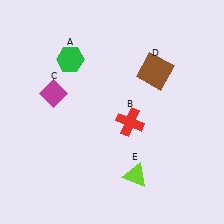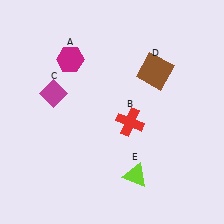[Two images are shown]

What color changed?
The hexagon (A) changed from green in Image 1 to magenta in Image 2.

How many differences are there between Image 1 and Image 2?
There is 1 difference between the two images.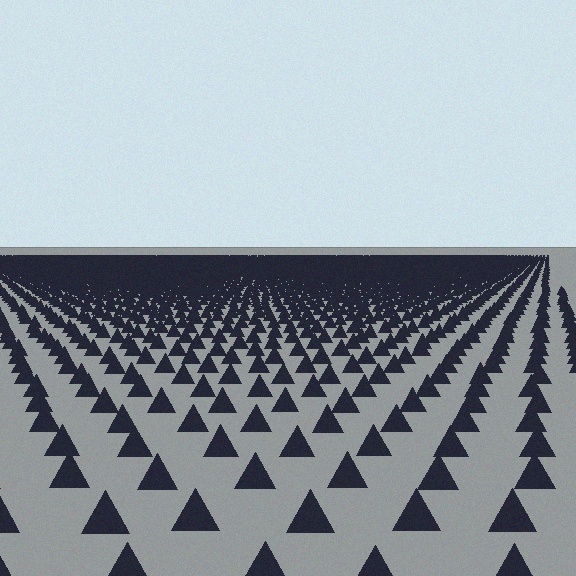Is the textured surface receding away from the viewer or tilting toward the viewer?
The surface is receding away from the viewer. Texture elements get smaller and denser toward the top.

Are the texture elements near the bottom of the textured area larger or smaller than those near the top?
Larger. Near the bottom, elements are closer to the viewer and appear at a bigger on-screen size.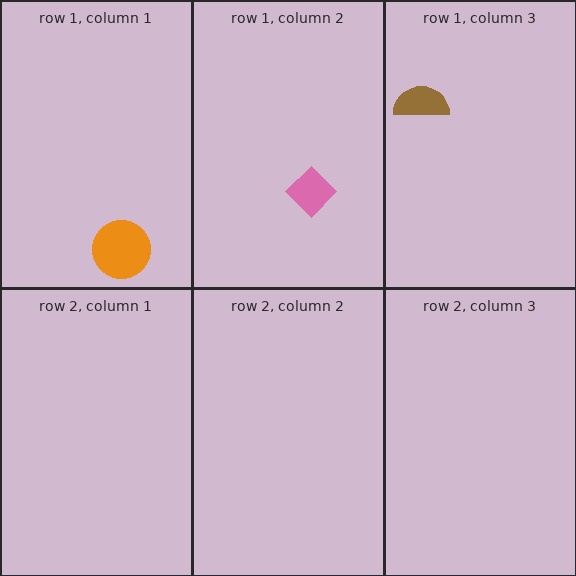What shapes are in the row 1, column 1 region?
The orange circle.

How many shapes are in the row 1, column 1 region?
1.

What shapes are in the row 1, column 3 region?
The brown semicircle.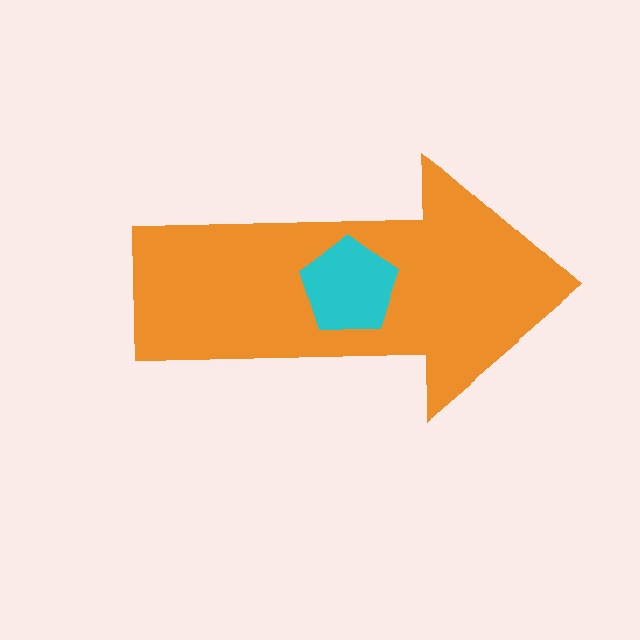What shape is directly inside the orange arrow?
The cyan pentagon.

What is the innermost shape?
The cyan pentagon.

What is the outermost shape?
The orange arrow.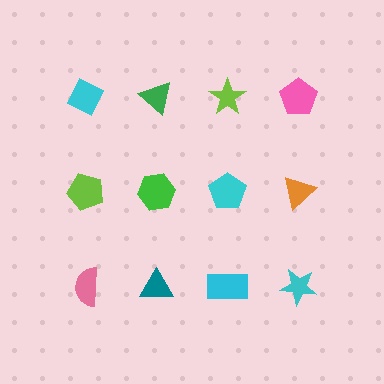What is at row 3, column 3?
A cyan rectangle.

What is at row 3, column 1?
A pink semicircle.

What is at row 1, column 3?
A lime star.